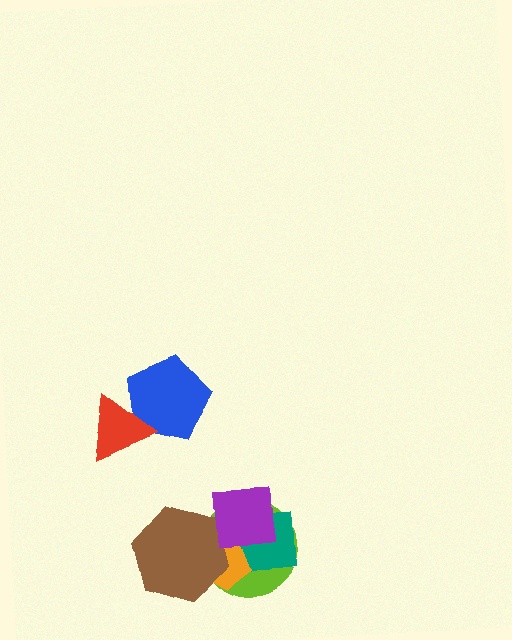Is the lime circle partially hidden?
Yes, it is partially covered by another shape.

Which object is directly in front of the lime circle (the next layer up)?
The teal square is directly in front of the lime circle.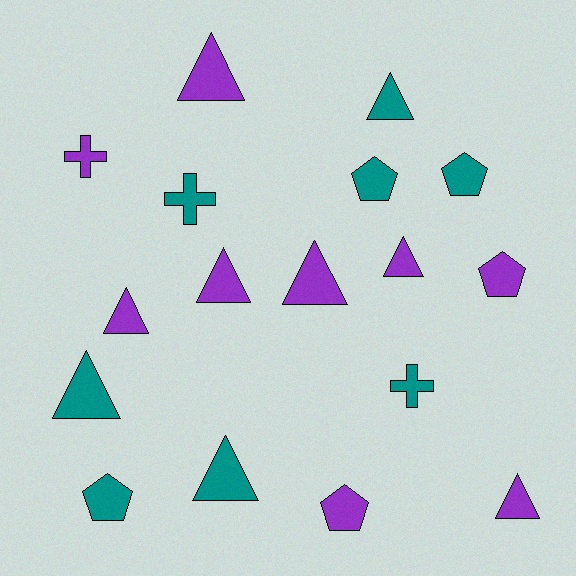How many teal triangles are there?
There are 3 teal triangles.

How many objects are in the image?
There are 17 objects.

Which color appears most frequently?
Purple, with 9 objects.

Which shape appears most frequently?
Triangle, with 9 objects.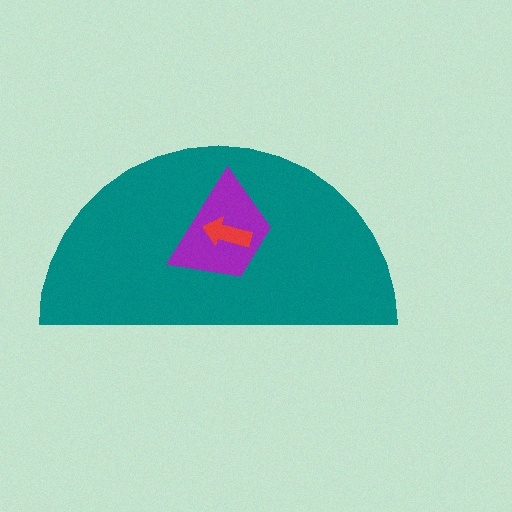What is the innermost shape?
The red arrow.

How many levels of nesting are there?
3.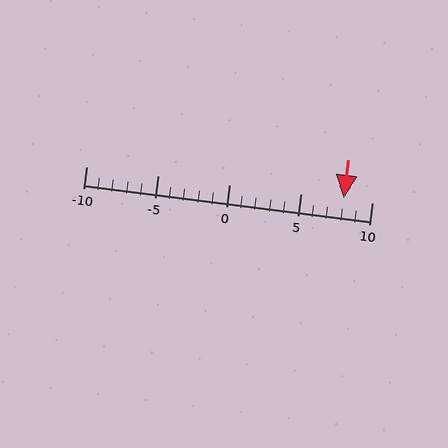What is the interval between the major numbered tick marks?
The major tick marks are spaced 5 units apart.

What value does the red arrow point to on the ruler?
The red arrow points to approximately 8.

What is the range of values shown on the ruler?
The ruler shows values from -10 to 10.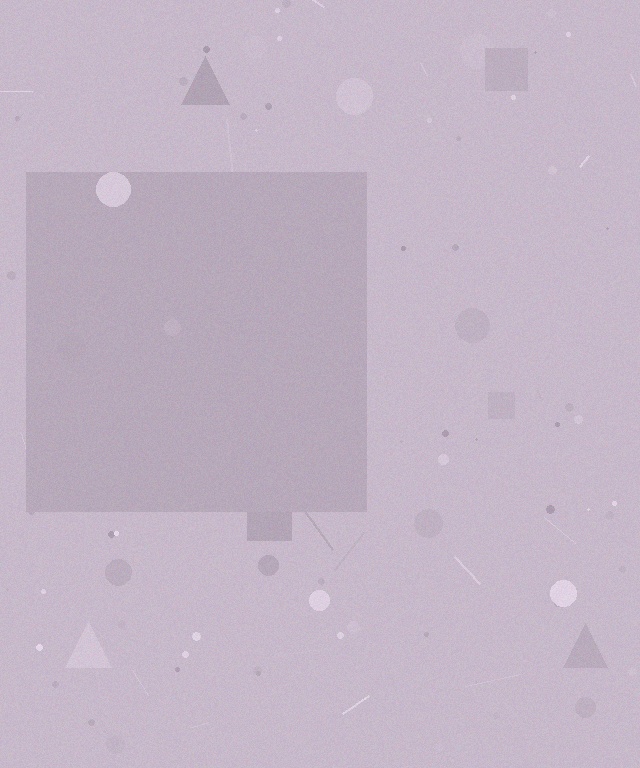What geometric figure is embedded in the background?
A square is embedded in the background.